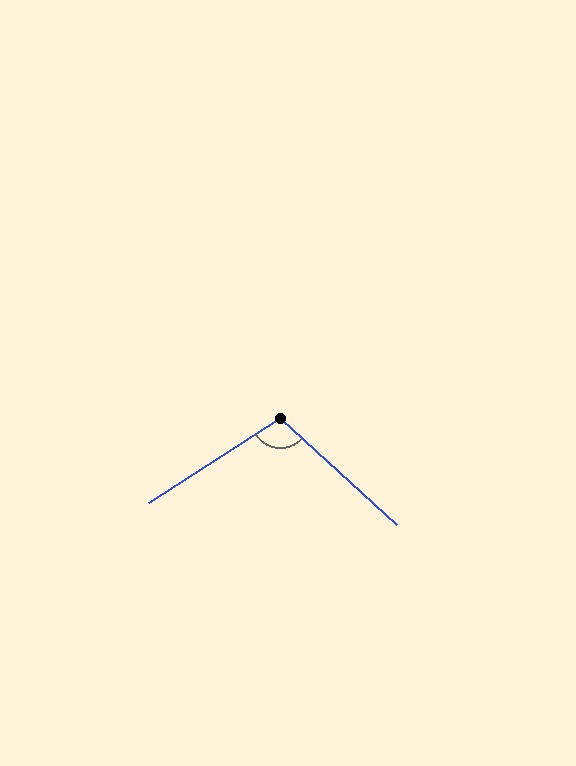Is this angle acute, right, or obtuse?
It is obtuse.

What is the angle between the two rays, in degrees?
Approximately 105 degrees.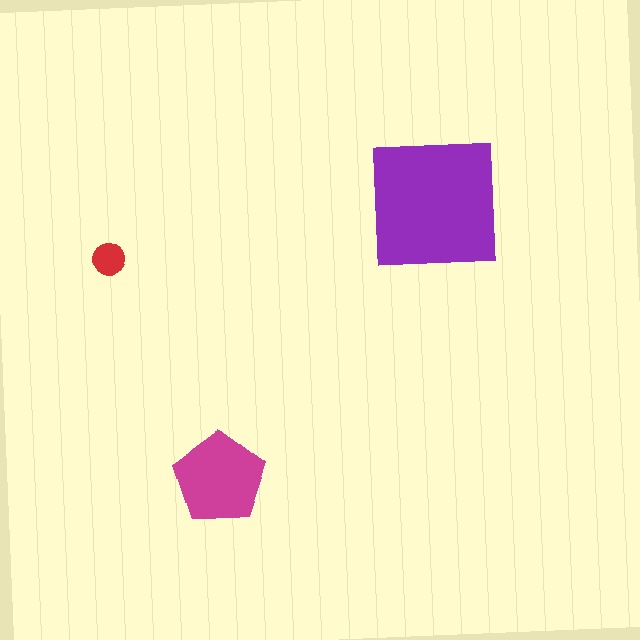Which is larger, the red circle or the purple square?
The purple square.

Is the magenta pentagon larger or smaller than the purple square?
Smaller.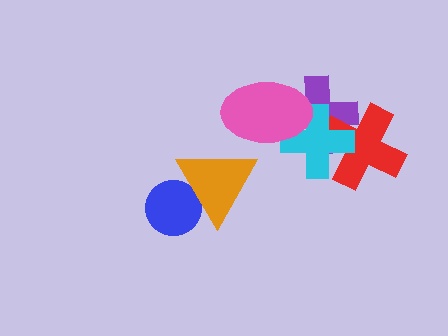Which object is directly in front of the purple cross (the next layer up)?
The red cross is directly in front of the purple cross.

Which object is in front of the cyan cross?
The pink ellipse is in front of the cyan cross.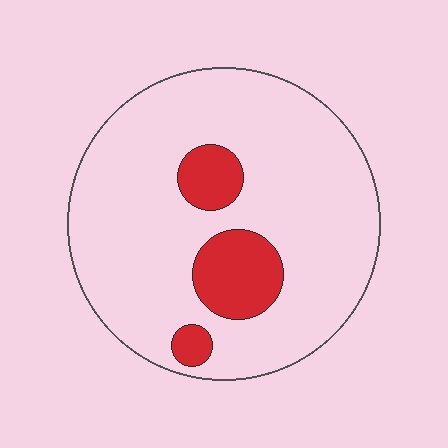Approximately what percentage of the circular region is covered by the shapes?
Approximately 15%.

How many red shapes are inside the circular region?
3.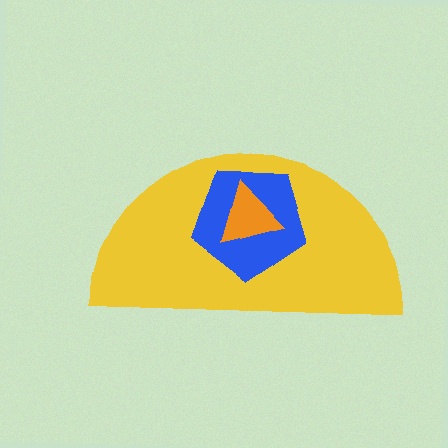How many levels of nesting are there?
3.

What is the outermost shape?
The yellow semicircle.